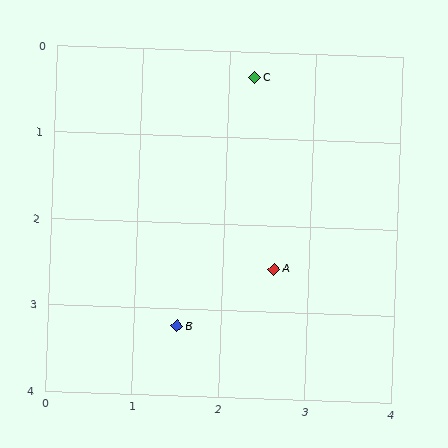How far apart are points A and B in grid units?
Points A and B are about 1.3 grid units apart.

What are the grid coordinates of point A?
Point A is at approximately (2.6, 2.5).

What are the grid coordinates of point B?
Point B is at approximately (1.5, 3.2).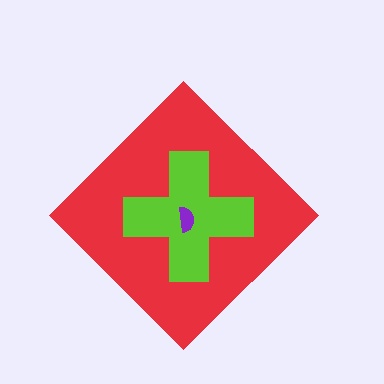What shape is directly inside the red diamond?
The lime cross.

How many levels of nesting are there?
3.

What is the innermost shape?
The purple semicircle.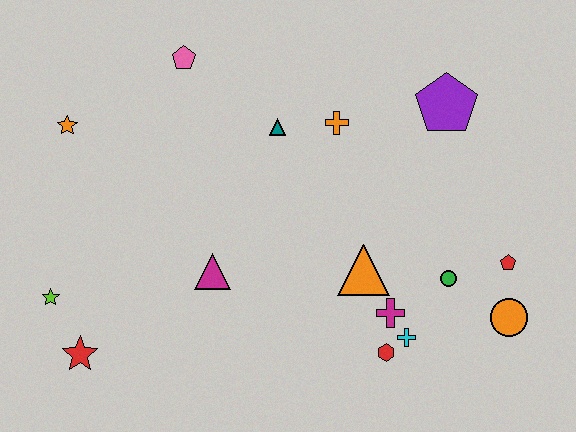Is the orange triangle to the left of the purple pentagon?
Yes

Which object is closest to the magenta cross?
The cyan cross is closest to the magenta cross.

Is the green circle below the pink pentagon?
Yes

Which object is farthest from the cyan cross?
The orange star is farthest from the cyan cross.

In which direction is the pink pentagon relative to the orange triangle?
The pink pentagon is above the orange triangle.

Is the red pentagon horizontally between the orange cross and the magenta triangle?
No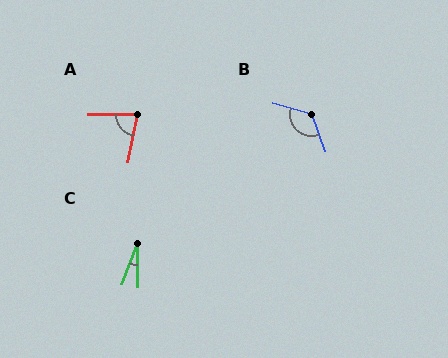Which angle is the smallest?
C, at approximately 22 degrees.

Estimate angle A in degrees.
Approximately 79 degrees.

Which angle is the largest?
B, at approximately 125 degrees.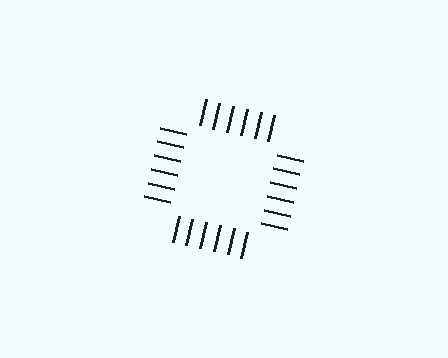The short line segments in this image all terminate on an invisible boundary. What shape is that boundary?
An illusory square — the line segments terminate on its edges but no continuous stroke is drawn.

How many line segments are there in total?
24 — 6 along each of the 4 edges.